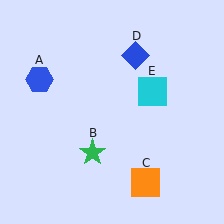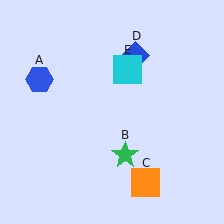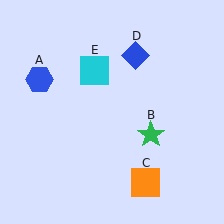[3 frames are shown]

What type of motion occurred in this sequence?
The green star (object B), cyan square (object E) rotated counterclockwise around the center of the scene.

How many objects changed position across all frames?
2 objects changed position: green star (object B), cyan square (object E).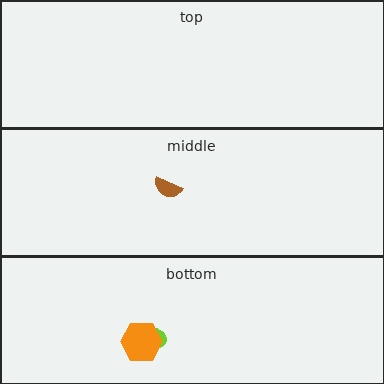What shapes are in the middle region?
The brown semicircle.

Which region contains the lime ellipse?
The bottom region.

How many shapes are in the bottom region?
2.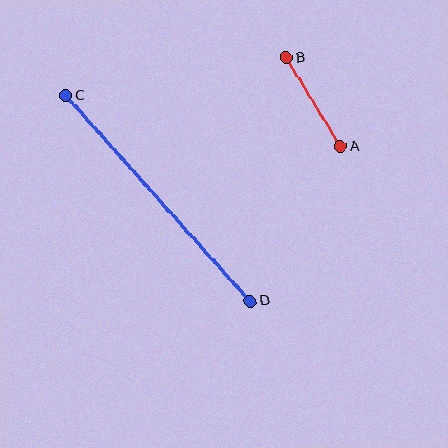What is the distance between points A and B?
The distance is approximately 104 pixels.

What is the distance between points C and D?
The distance is approximately 276 pixels.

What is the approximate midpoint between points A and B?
The midpoint is at approximately (313, 102) pixels.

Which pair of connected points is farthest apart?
Points C and D are farthest apart.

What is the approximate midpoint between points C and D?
The midpoint is at approximately (158, 198) pixels.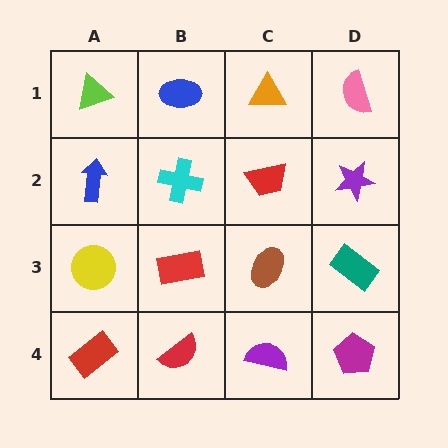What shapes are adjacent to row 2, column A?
A lime triangle (row 1, column A), a yellow circle (row 3, column A), a cyan cross (row 2, column B).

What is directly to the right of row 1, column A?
A blue ellipse.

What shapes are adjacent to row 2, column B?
A blue ellipse (row 1, column B), a red rectangle (row 3, column B), a blue arrow (row 2, column A), a red trapezoid (row 2, column C).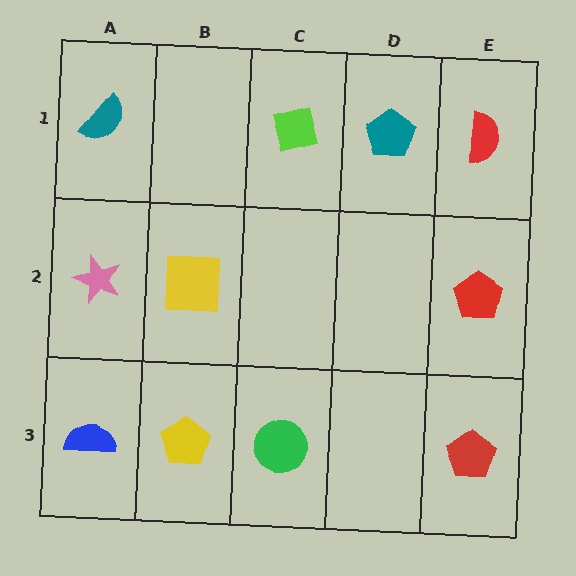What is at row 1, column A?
A teal semicircle.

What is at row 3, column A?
A blue semicircle.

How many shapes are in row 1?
4 shapes.